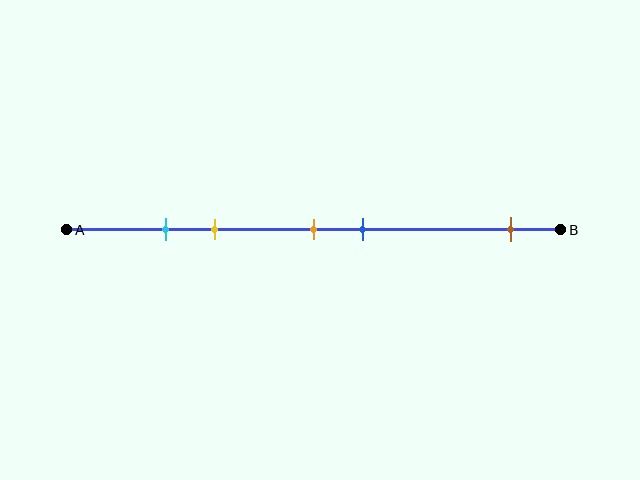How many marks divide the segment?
There are 5 marks dividing the segment.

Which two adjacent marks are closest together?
The cyan and yellow marks are the closest adjacent pair.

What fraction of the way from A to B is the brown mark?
The brown mark is approximately 90% (0.9) of the way from A to B.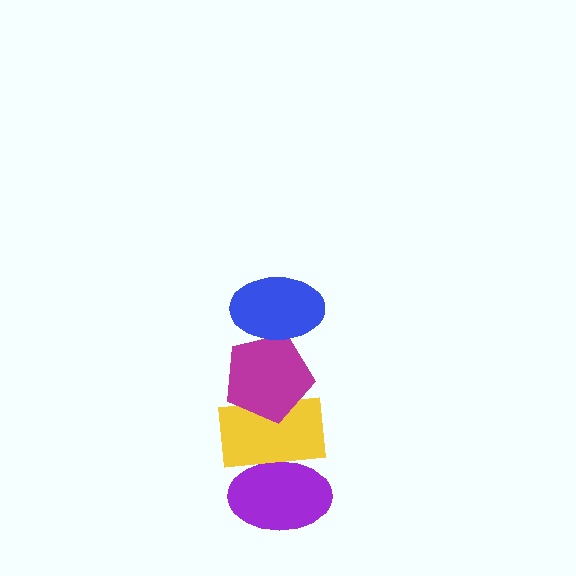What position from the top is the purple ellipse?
The purple ellipse is 4th from the top.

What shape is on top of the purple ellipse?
The yellow rectangle is on top of the purple ellipse.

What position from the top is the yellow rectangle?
The yellow rectangle is 3rd from the top.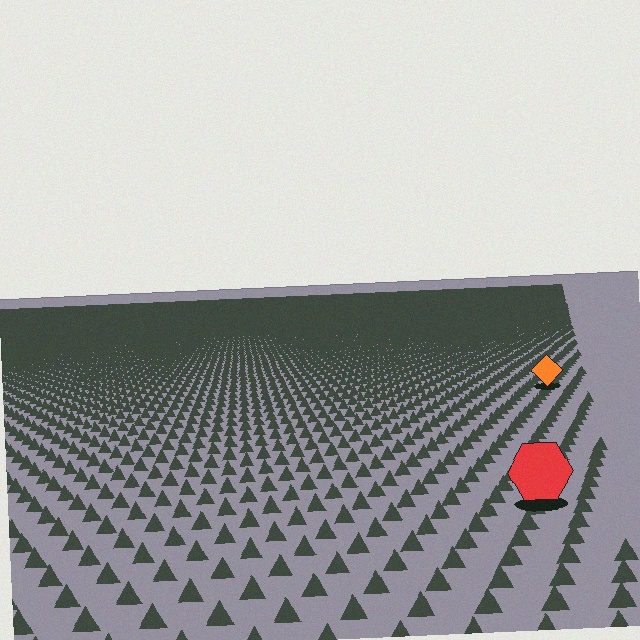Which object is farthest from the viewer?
The orange diamond is farthest from the viewer. It appears smaller and the ground texture around it is denser.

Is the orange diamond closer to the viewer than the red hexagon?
No. The red hexagon is closer — you can tell from the texture gradient: the ground texture is coarser near it.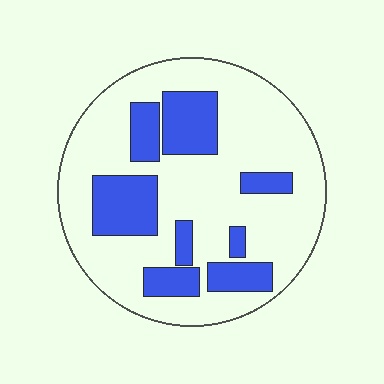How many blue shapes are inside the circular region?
8.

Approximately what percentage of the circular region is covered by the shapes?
Approximately 25%.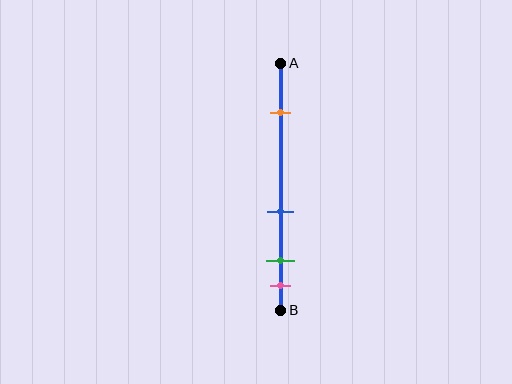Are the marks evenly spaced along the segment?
No, the marks are not evenly spaced.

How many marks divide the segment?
There are 4 marks dividing the segment.